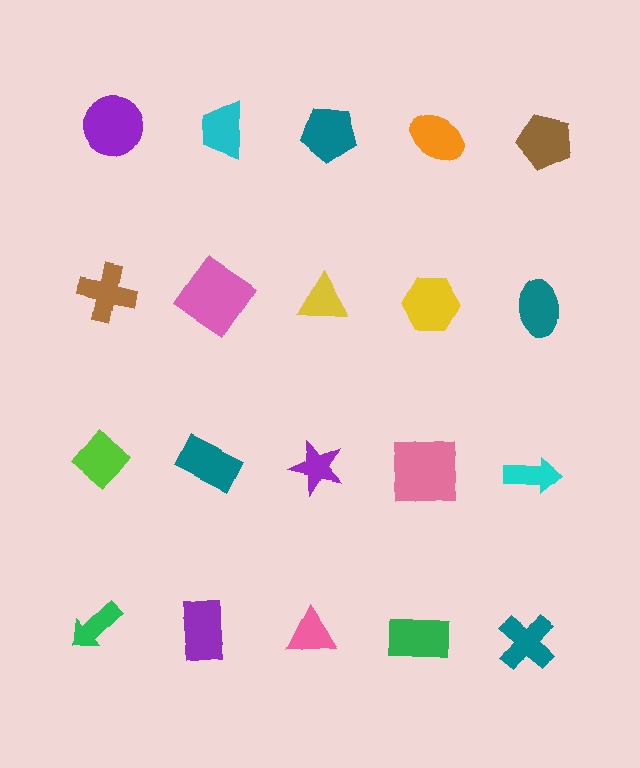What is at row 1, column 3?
A teal pentagon.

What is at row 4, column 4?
A green rectangle.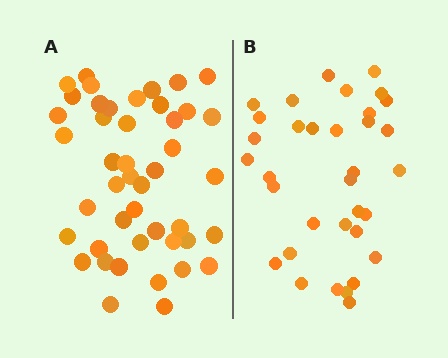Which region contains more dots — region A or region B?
Region A (the left region) has more dots.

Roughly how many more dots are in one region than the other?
Region A has roughly 12 or so more dots than region B.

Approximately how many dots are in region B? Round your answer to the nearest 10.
About 30 dots. (The exact count is 34, which rounds to 30.)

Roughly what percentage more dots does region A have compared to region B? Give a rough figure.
About 30% more.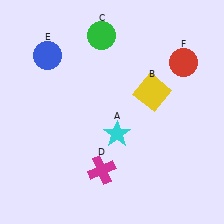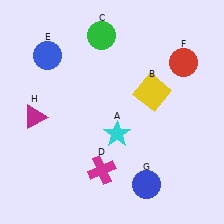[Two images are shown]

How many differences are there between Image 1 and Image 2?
There are 2 differences between the two images.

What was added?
A blue circle (G), a magenta triangle (H) were added in Image 2.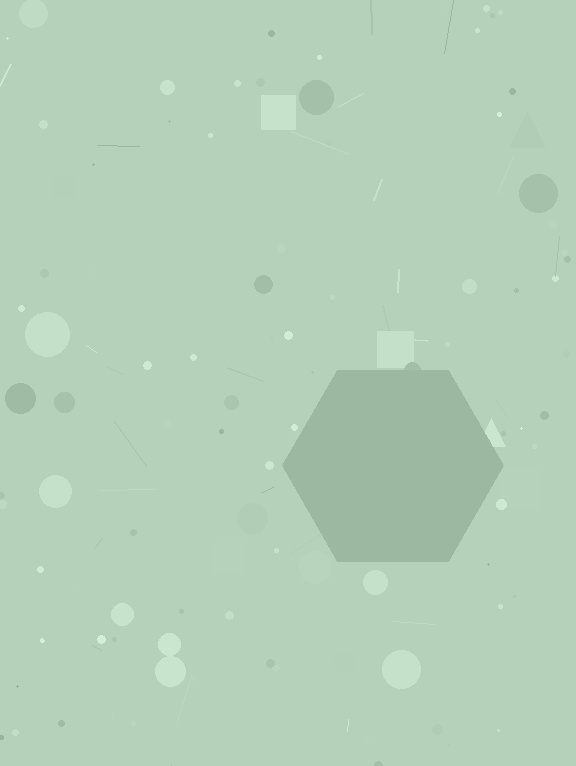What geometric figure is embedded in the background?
A hexagon is embedded in the background.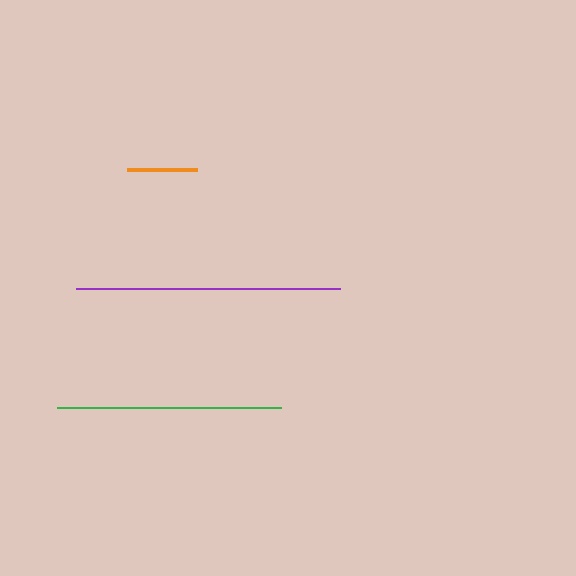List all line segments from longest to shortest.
From longest to shortest: purple, green, orange.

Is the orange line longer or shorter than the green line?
The green line is longer than the orange line.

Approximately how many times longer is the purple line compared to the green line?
The purple line is approximately 1.2 times the length of the green line.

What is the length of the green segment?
The green segment is approximately 224 pixels long.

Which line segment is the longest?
The purple line is the longest at approximately 264 pixels.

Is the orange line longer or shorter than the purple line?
The purple line is longer than the orange line.